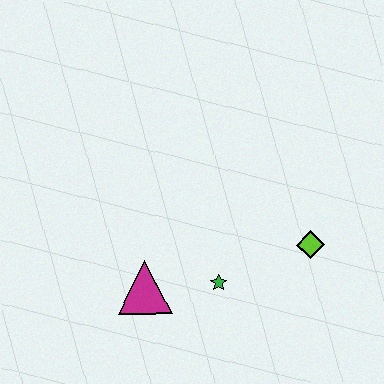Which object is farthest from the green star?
The lime diamond is farthest from the green star.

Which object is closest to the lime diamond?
The green star is closest to the lime diamond.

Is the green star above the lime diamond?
No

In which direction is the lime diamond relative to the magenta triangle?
The lime diamond is to the right of the magenta triangle.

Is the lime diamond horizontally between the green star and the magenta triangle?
No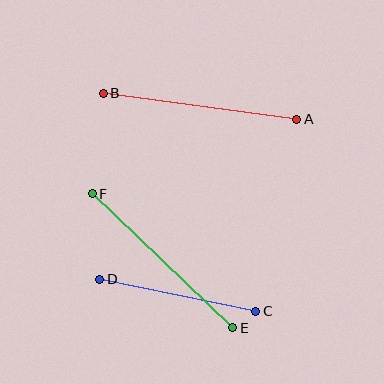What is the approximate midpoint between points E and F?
The midpoint is at approximately (163, 261) pixels.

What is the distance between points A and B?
The distance is approximately 195 pixels.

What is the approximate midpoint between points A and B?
The midpoint is at approximately (200, 106) pixels.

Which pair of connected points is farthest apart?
Points A and B are farthest apart.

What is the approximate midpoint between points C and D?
The midpoint is at approximately (178, 295) pixels.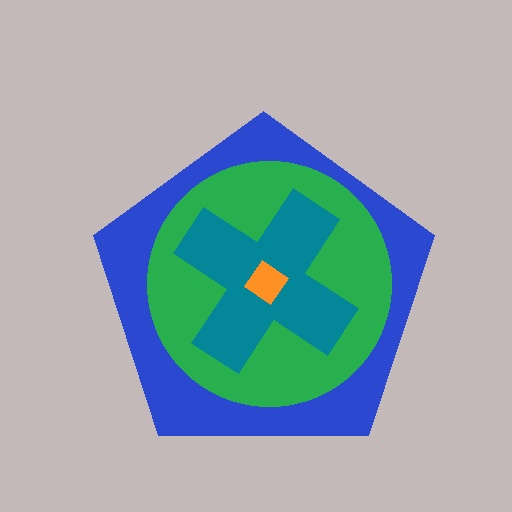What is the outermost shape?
The blue pentagon.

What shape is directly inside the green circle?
The teal cross.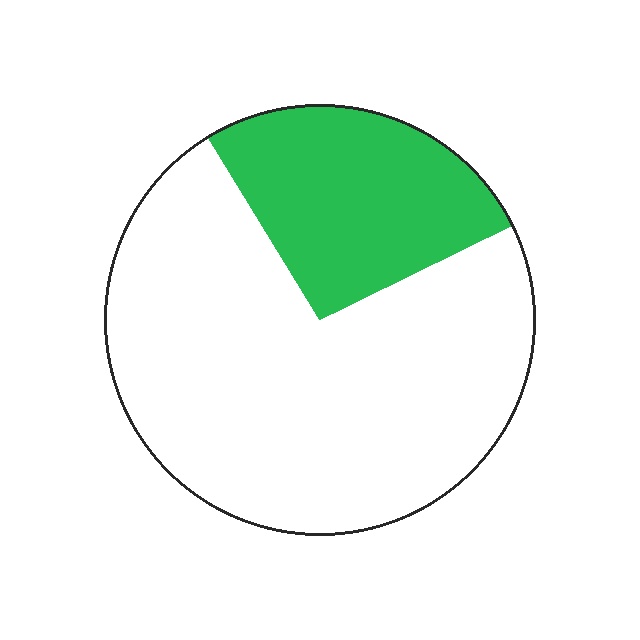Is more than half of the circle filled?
No.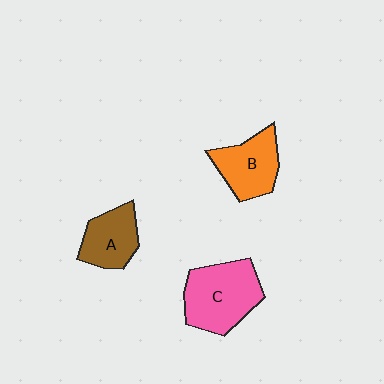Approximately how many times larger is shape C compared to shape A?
Approximately 1.6 times.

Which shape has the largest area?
Shape C (pink).